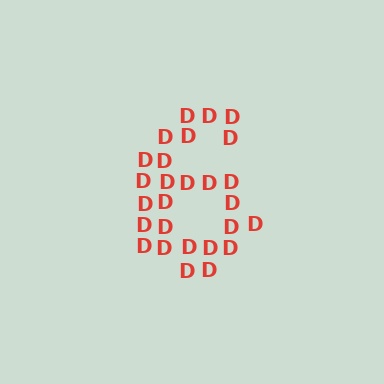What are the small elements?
The small elements are letter D's.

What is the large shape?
The large shape is the digit 6.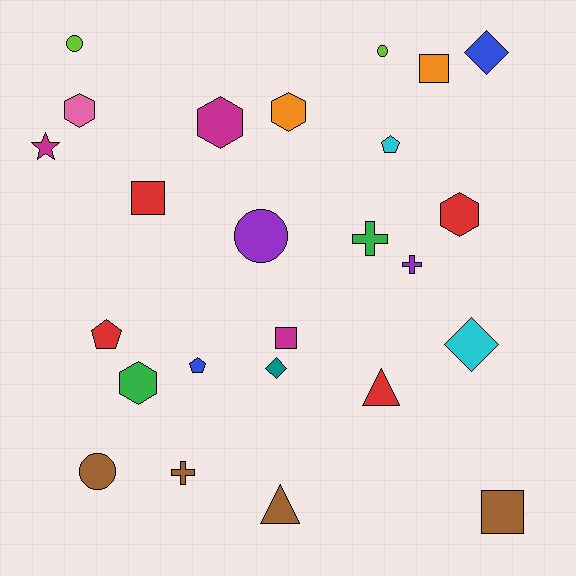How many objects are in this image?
There are 25 objects.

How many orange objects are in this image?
There are 2 orange objects.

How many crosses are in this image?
There are 3 crosses.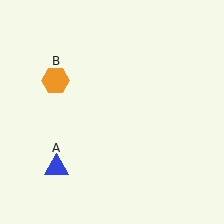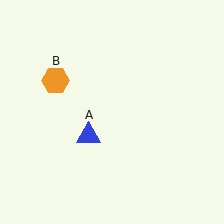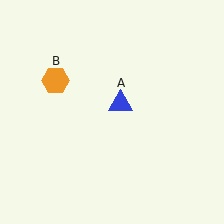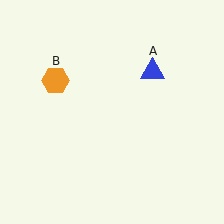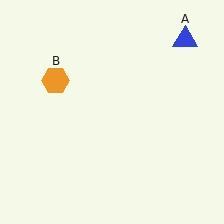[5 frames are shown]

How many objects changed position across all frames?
1 object changed position: blue triangle (object A).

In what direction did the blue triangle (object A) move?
The blue triangle (object A) moved up and to the right.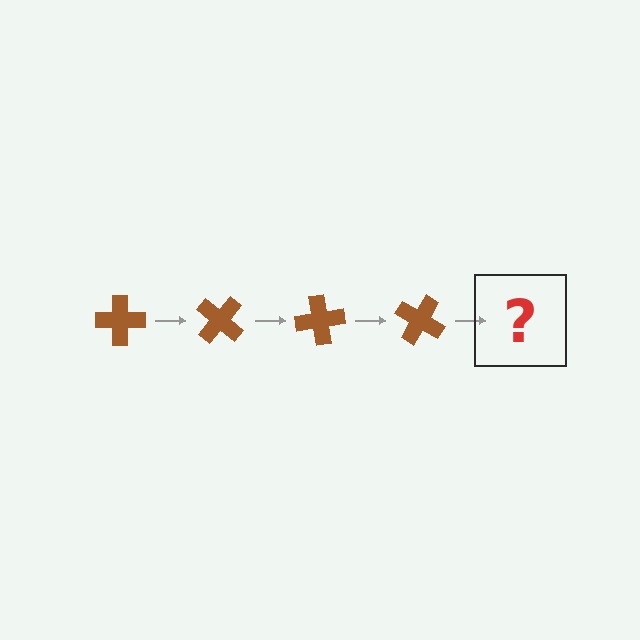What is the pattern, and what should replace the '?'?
The pattern is that the cross rotates 40 degrees each step. The '?' should be a brown cross rotated 160 degrees.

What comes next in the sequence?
The next element should be a brown cross rotated 160 degrees.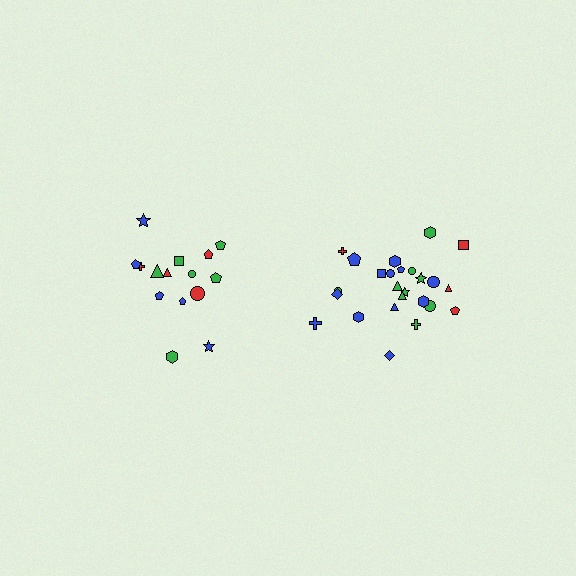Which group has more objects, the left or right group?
The right group.